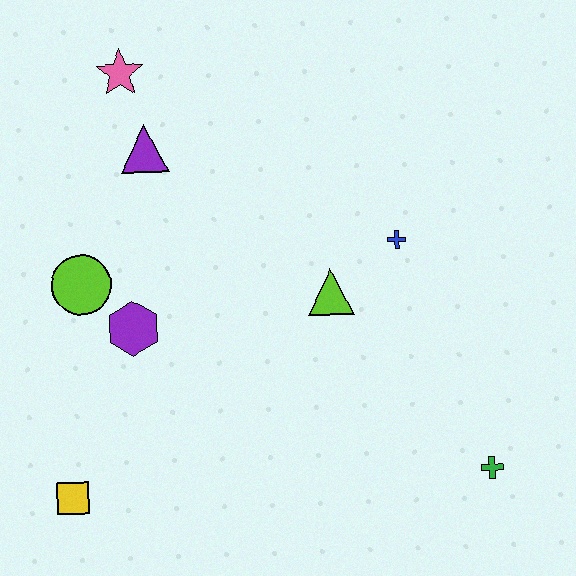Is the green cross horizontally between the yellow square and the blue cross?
No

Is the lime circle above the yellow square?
Yes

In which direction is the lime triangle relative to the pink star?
The lime triangle is below the pink star.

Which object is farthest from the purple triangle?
The green cross is farthest from the purple triangle.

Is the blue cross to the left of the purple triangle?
No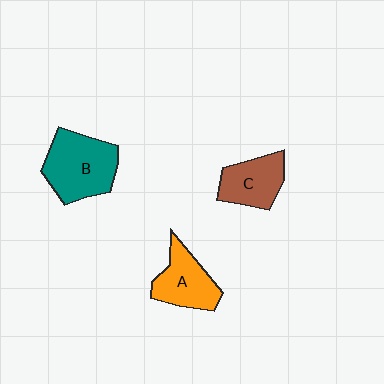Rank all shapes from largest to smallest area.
From largest to smallest: B (teal), A (orange), C (brown).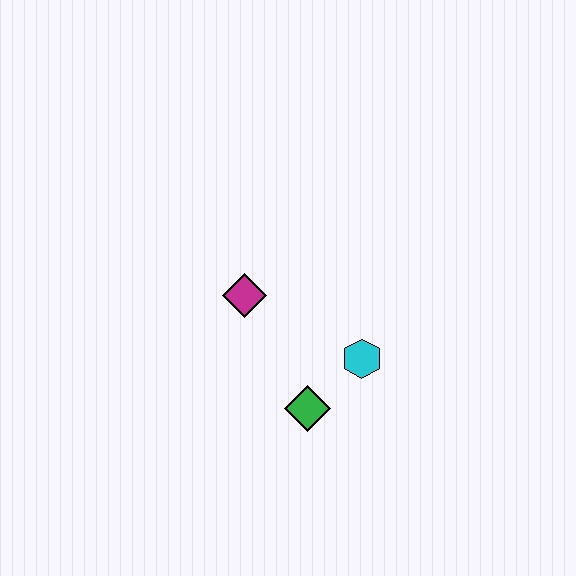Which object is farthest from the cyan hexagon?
The magenta diamond is farthest from the cyan hexagon.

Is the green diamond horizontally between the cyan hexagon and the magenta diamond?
Yes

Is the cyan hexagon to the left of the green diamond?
No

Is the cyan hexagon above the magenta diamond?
No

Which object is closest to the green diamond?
The cyan hexagon is closest to the green diamond.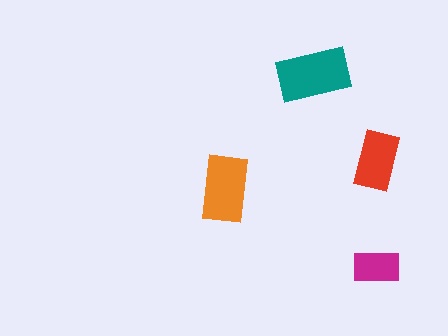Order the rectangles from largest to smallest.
the teal one, the orange one, the red one, the magenta one.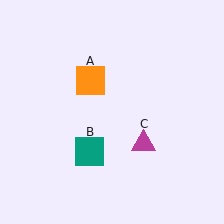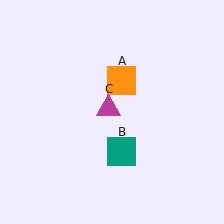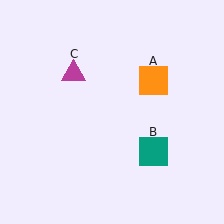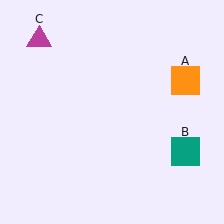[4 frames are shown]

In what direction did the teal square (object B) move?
The teal square (object B) moved right.